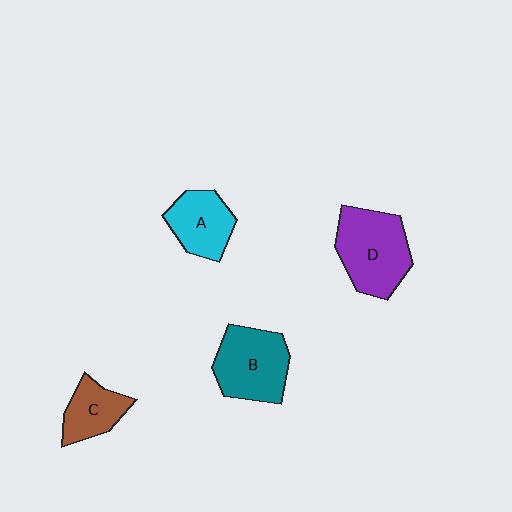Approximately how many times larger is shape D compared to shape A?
Approximately 1.5 times.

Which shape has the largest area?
Shape D (purple).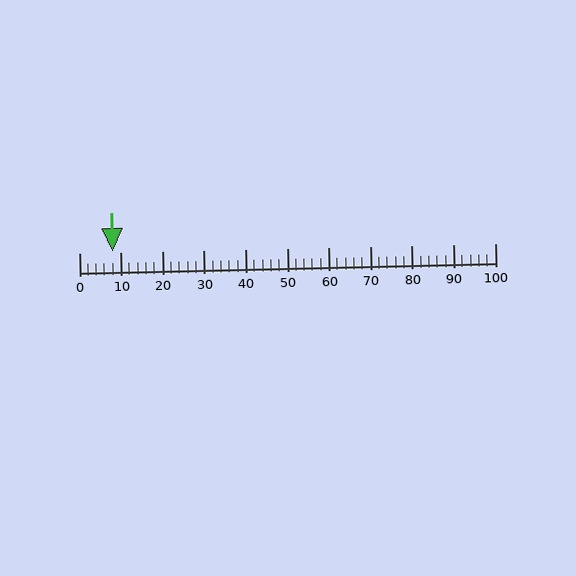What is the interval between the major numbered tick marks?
The major tick marks are spaced 10 units apart.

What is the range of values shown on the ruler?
The ruler shows values from 0 to 100.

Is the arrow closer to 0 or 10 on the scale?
The arrow is closer to 10.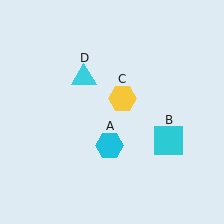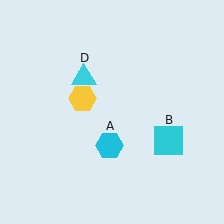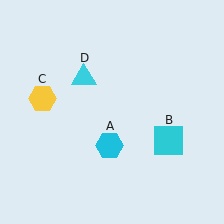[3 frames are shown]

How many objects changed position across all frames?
1 object changed position: yellow hexagon (object C).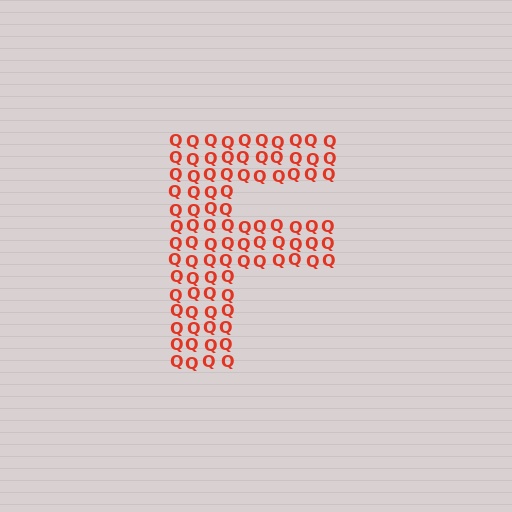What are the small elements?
The small elements are letter Q's.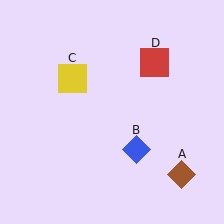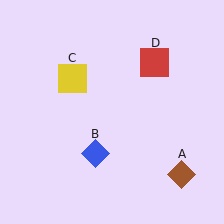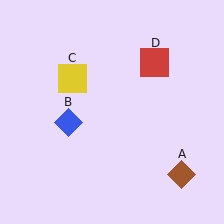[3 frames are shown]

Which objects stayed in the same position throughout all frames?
Brown diamond (object A) and yellow square (object C) and red square (object D) remained stationary.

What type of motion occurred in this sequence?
The blue diamond (object B) rotated clockwise around the center of the scene.